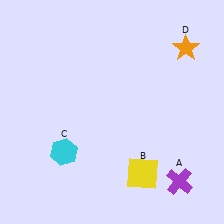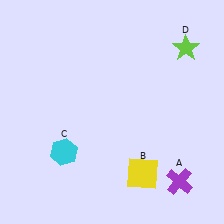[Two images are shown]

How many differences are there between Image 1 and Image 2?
There is 1 difference between the two images.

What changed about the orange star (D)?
In Image 1, D is orange. In Image 2, it changed to lime.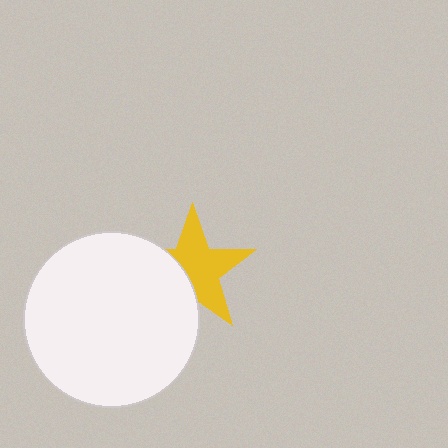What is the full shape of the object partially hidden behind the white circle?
The partially hidden object is a yellow star.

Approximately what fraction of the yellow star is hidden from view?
Roughly 37% of the yellow star is hidden behind the white circle.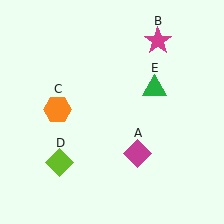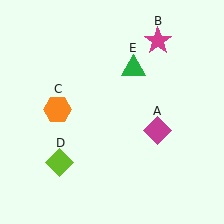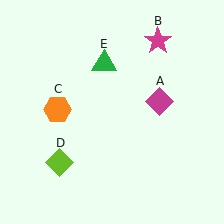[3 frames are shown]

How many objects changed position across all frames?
2 objects changed position: magenta diamond (object A), green triangle (object E).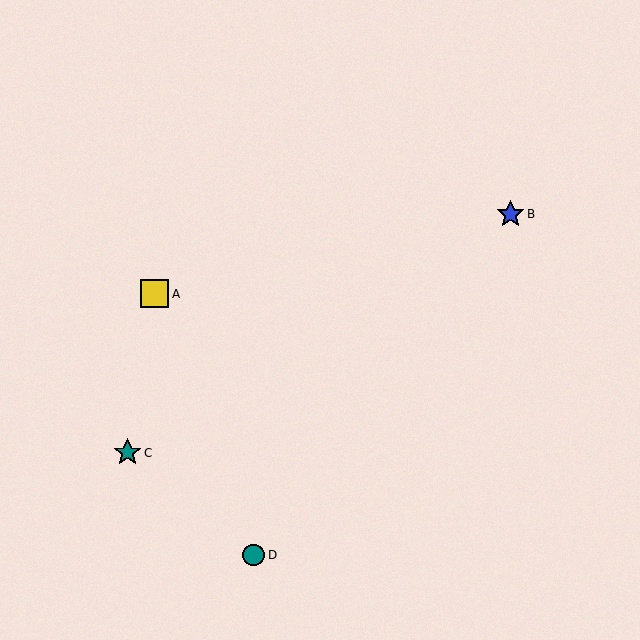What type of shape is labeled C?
Shape C is a teal star.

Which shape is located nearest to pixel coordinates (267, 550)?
The teal circle (labeled D) at (254, 555) is nearest to that location.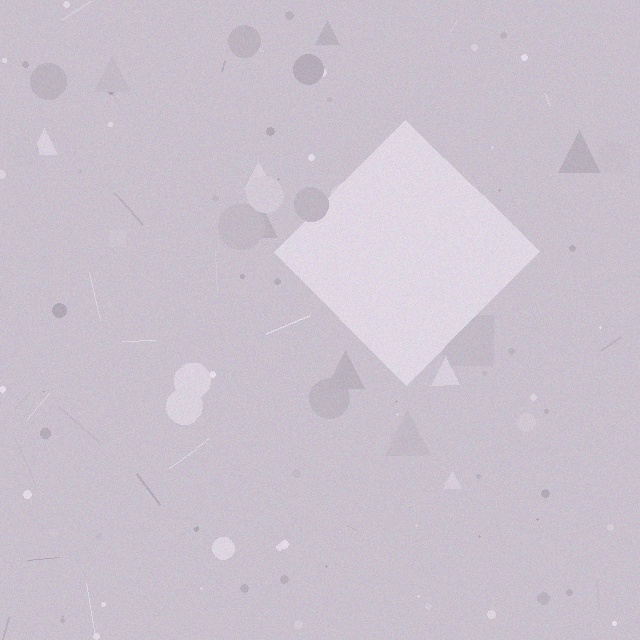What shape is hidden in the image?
A diamond is hidden in the image.